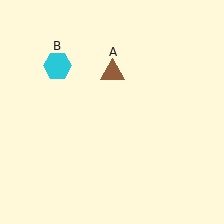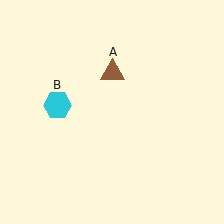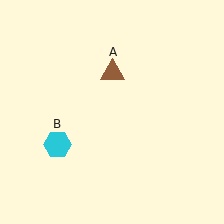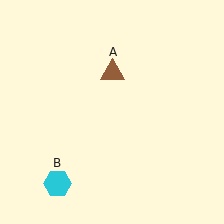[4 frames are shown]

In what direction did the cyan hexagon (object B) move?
The cyan hexagon (object B) moved down.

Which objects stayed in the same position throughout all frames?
Brown triangle (object A) remained stationary.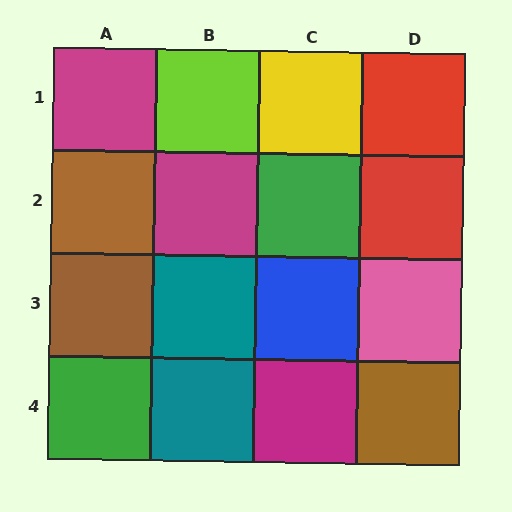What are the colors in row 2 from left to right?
Brown, magenta, green, red.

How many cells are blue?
1 cell is blue.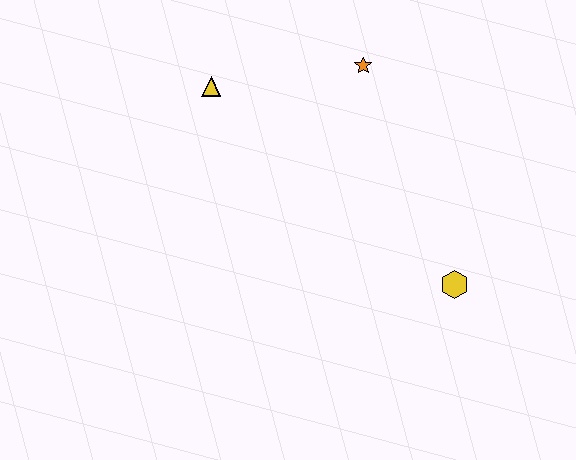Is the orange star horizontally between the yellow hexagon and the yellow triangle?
Yes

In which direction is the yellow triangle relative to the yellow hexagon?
The yellow triangle is to the left of the yellow hexagon.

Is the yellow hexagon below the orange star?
Yes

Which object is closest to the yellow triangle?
The orange star is closest to the yellow triangle.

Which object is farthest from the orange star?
The yellow hexagon is farthest from the orange star.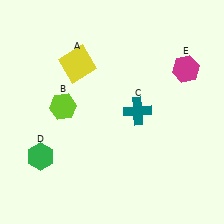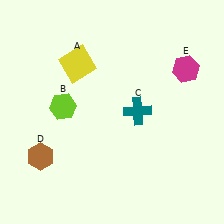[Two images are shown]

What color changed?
The hexagon (D) changed from green in Image 1 to brown in Image 2.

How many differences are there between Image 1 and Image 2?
There is 1 difference between the two images.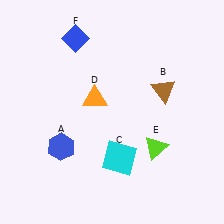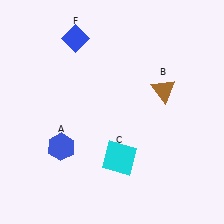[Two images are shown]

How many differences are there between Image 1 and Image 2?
There are 2 differences between the two images.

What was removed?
The orange triangle (D), the lime triangle (E) were removed in Image 2.